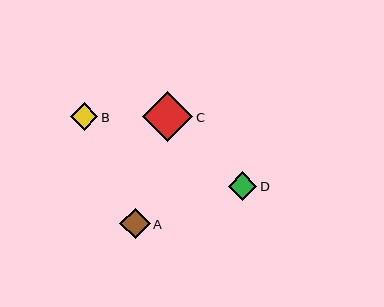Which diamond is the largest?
Diamond C is the largest with a size of approximately 50 pixels.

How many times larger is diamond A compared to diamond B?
Diamond A is approximately 1.1 times the size of diamond B.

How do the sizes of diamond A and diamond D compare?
Diamond A and diamond D are approximately the same size.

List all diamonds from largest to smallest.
From largest to smallest: C, A, D, B.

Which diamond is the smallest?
Diamond B is the smallest with a size of approximately 28 pixels.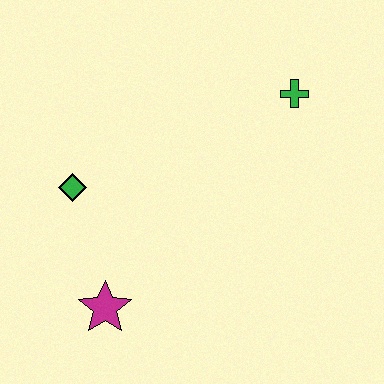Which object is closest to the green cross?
The green diamond is closest to the green cross.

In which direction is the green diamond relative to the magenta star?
The green diamond is above the magenta star.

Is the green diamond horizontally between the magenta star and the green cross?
No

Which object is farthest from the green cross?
The magenta star is farthest from the green cross.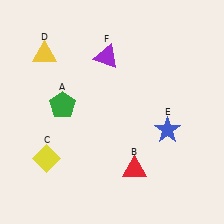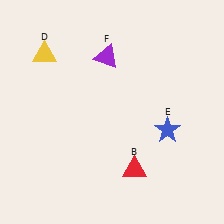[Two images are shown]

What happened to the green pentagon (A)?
The green pentagon (A) was removed in Image 2. It was in the top-left area of Image 1.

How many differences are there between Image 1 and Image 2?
There are 2 differences between the two images.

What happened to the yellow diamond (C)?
The yellow diamond (C) was removed in Image 2. It was in the bottom-left area of Image 1.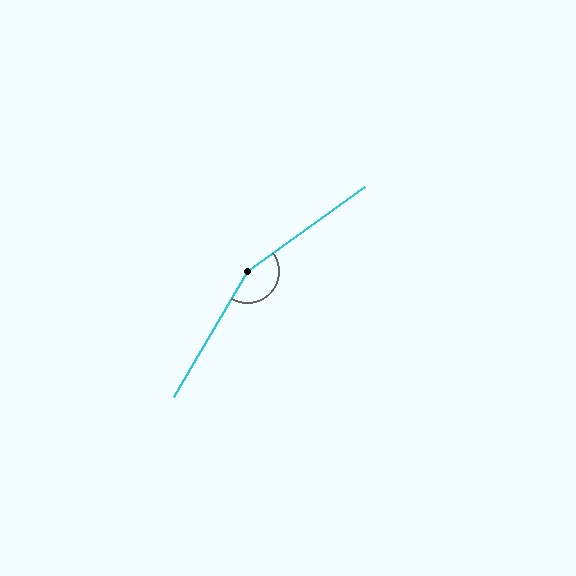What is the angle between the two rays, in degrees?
Approximately 156 degrees.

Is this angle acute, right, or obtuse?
It is obtuse.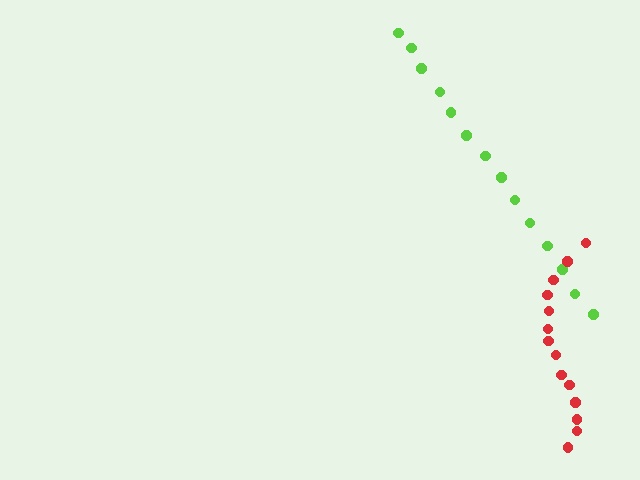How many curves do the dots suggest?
There are 2 distinct paths.